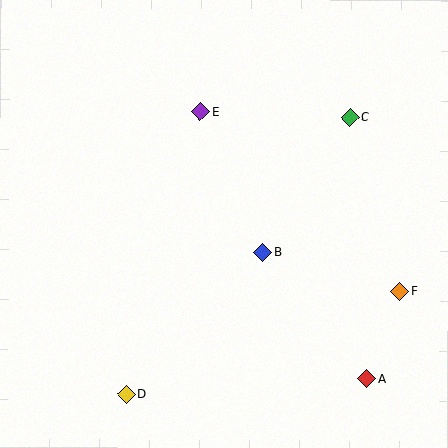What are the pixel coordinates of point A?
Point A is at (367, 379).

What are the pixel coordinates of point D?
Point D is at (126, 394).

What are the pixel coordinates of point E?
Point E is at (200, 112).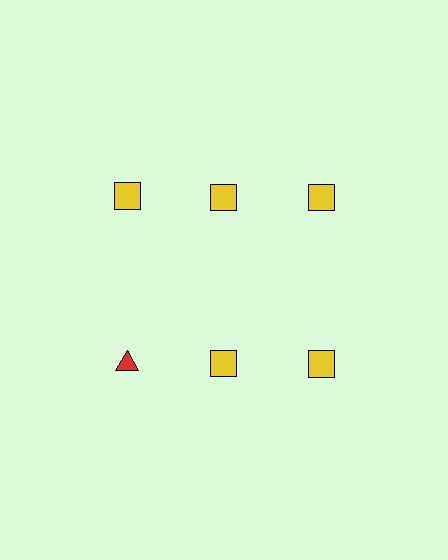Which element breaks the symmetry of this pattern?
The red triangle in the second row, leftmost column breaks the symmetry. All other shapes are yellow squares.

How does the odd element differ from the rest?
It differs in both color (red instead of yellow) and shape (triangle instead of square).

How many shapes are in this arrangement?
There are 6 shapes arranged in a grid pattern.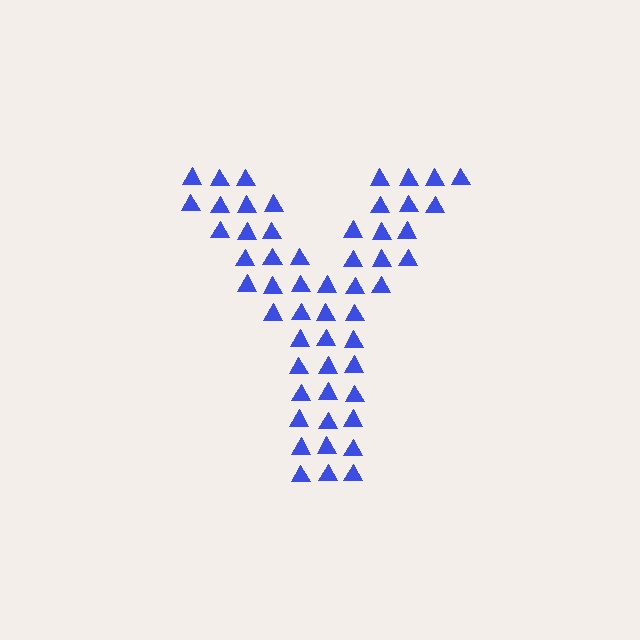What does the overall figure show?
The overall figure shows the letter Y.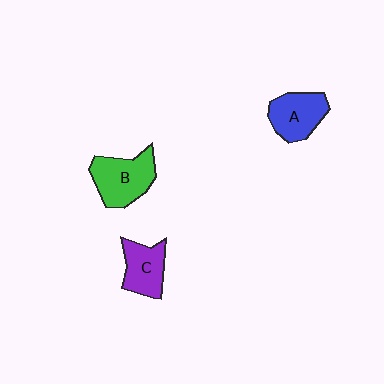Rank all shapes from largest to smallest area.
From largest to smallest: B (green), A (blue), C (purple).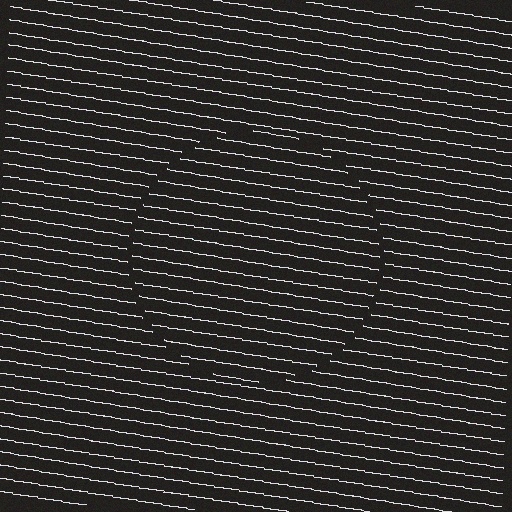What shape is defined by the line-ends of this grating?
An illusory circle. The interior of the shape contains the same grating, shifted by half a period — the contour is defined by the phase discontinuity where line-ends from the inner and outer gratings abut.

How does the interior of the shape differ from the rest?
The interior of the shape contains the same grating, shifted by half a period — the contour is defined by the phase discontinuity where line-ends from the inner and outer gratings abut.